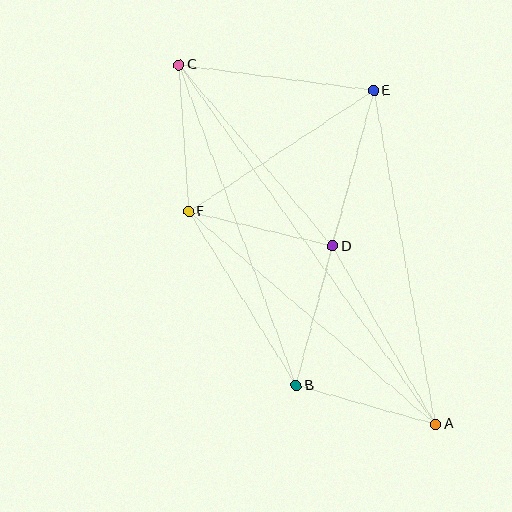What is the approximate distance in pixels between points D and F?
The distance between D and F is approximately 148 pixels.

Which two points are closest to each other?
Points B and D are closest to each other.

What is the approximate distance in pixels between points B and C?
The distance between B and C is approximately 341 pixels.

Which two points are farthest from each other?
Points A and C are farthest from each other.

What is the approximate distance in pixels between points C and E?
The distance between C and E is approximately 196 pixels.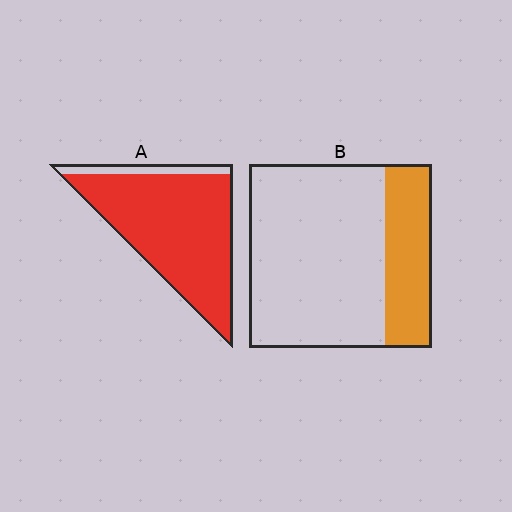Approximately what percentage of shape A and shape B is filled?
A is approximately 90% and B is approximately 25%.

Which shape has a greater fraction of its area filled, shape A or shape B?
Shape A.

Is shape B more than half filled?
No.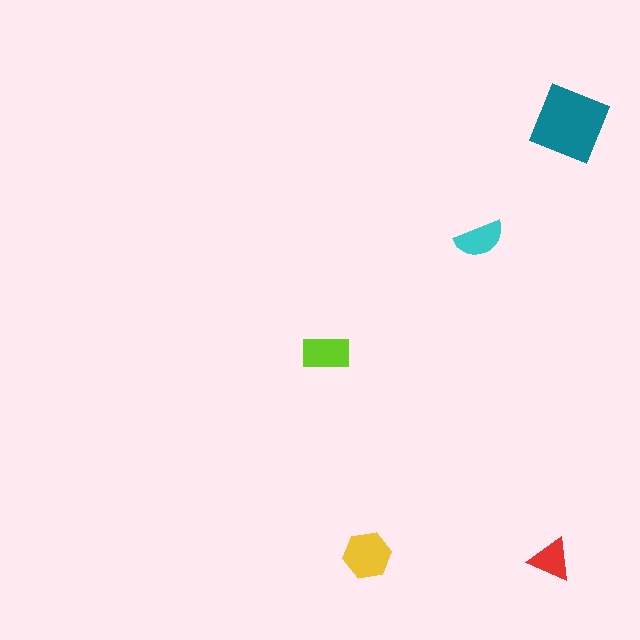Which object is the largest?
The teal diamond.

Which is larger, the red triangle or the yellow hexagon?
The yellow hexagon.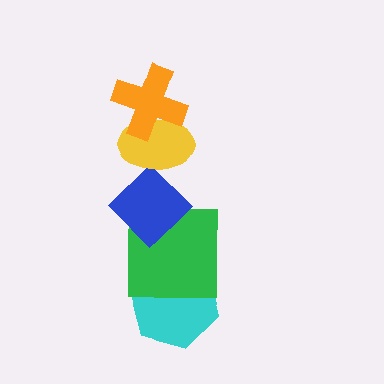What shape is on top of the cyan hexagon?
The green square is on top of the cyan hexagon.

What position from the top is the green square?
The green square is 4th from the top.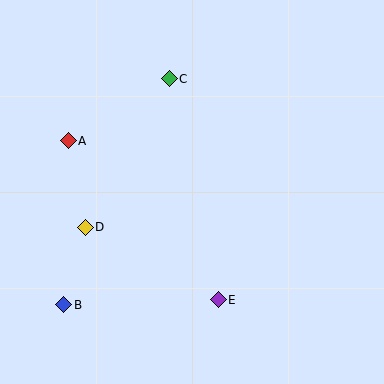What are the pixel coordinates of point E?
Point E is at (218, 300).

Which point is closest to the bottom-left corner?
Point B is closest to the bottom-left corner.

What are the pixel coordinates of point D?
Point D is at (85, 227).